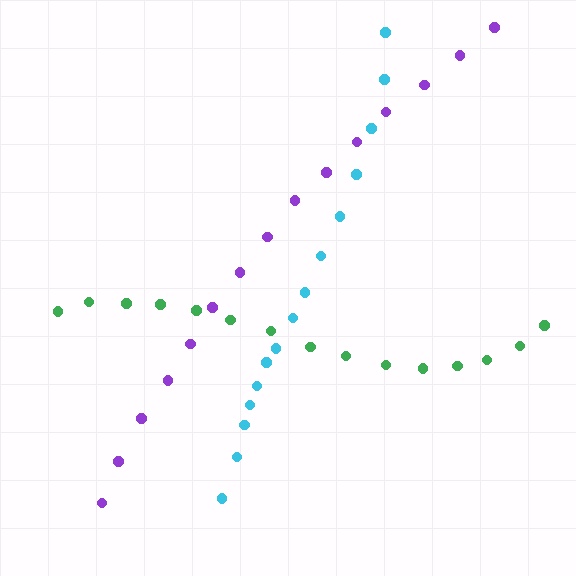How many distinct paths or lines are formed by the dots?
There are 3 distinct paths.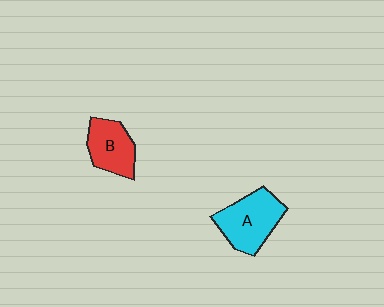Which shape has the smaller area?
Shape B (red).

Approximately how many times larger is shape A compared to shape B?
Approximately 1.3 times.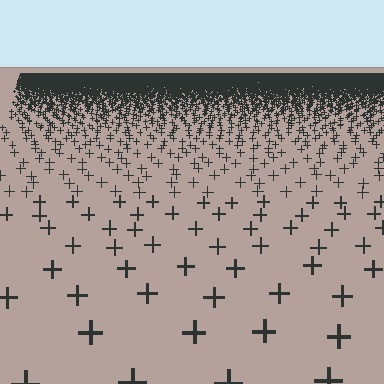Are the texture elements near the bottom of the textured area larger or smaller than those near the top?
Larger. Near the bottom, elements are closer to the viewer and appear at a bigger on-screen size.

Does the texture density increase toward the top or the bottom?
Density increases toward the top.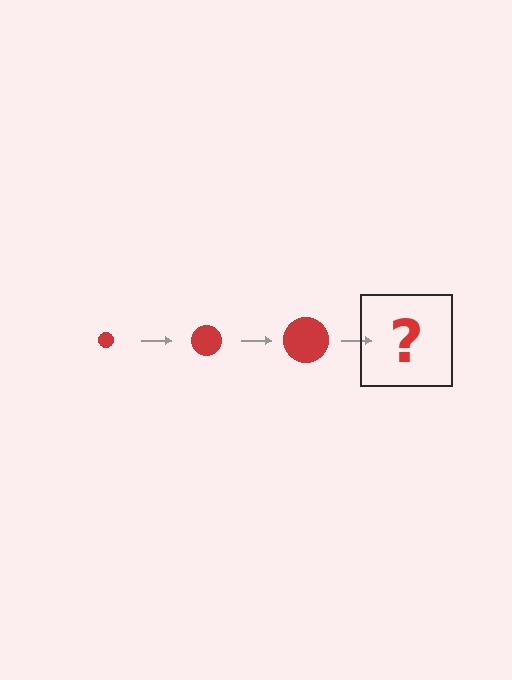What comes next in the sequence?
The next element should be a red circle, larger than the previous one.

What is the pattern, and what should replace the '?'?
The pattern is that the circle gets progressively larger each step. The '?' should be a red circle, larger than the previous one.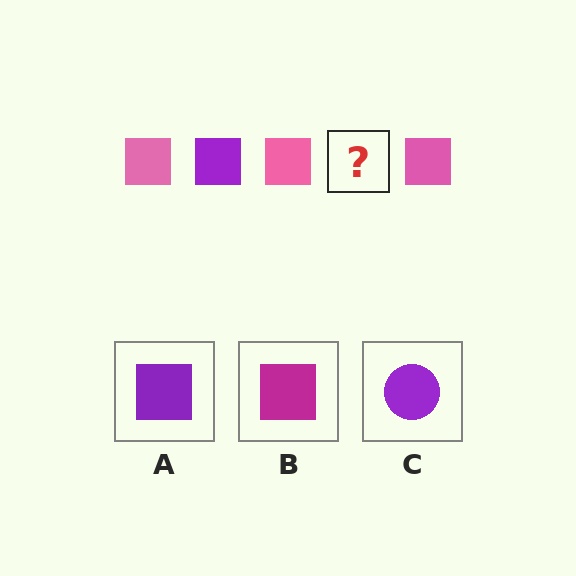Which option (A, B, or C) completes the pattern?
A.